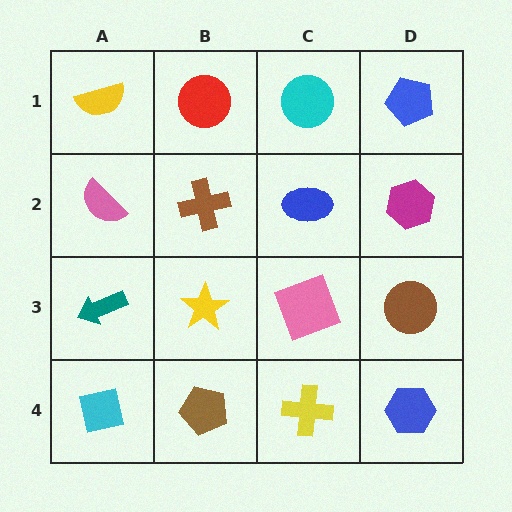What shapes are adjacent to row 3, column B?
A brown cross (row 2, column B), a brown pentagon (row 4, column B), a teal arrow (row 3, column A), a pink square (row 3, column C).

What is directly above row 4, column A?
A teal arrow.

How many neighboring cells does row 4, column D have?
2.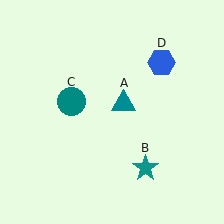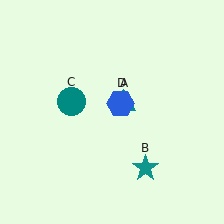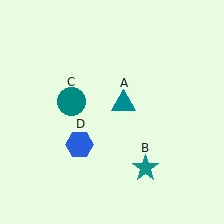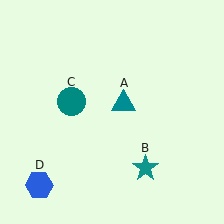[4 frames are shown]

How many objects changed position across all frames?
1 object changed position: blue hexagon (object D).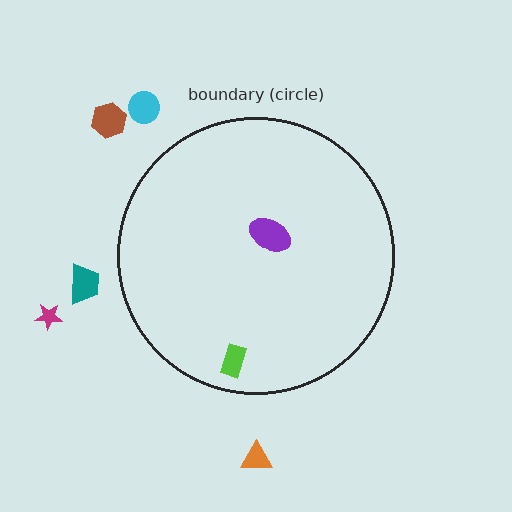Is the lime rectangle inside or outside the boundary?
Inside.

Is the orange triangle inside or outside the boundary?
Outside.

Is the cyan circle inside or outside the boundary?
Outside.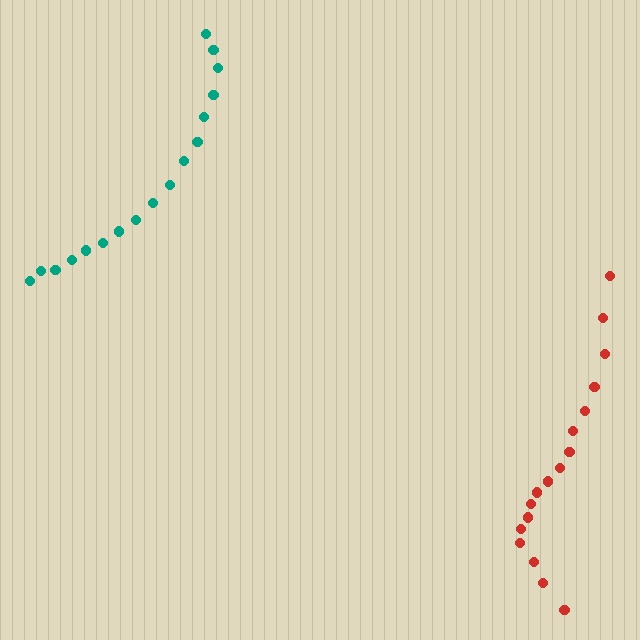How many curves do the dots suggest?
There are 2 distinct paths.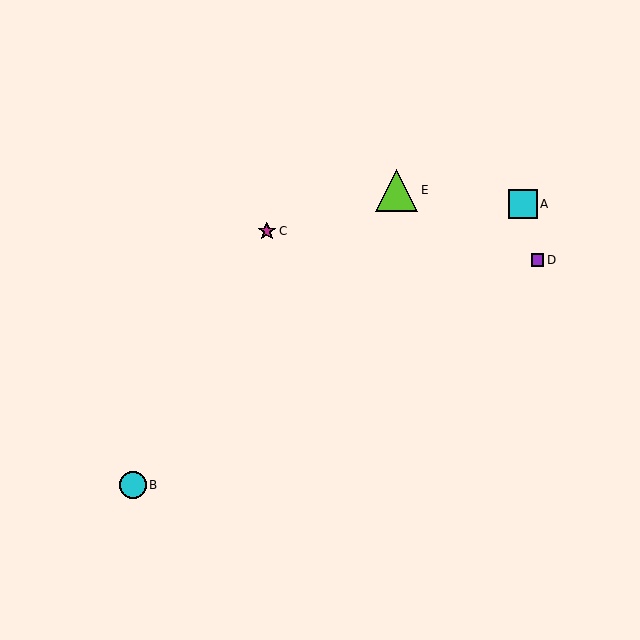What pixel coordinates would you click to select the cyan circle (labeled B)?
Click at (133, 485) to select the cyan circle B.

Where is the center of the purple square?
The center of the purple square is at (537, 260).